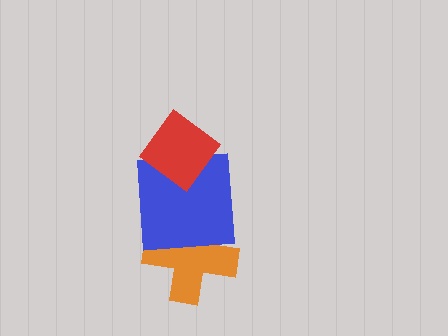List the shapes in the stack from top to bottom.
From top to bottom: the red diamond, the blue square, the orange cross.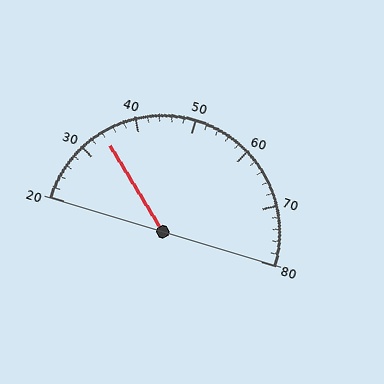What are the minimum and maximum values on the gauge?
The gauge ranges from 20 to 80.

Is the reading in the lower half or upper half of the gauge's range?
The reading is in the lower half of the range (20 to 80).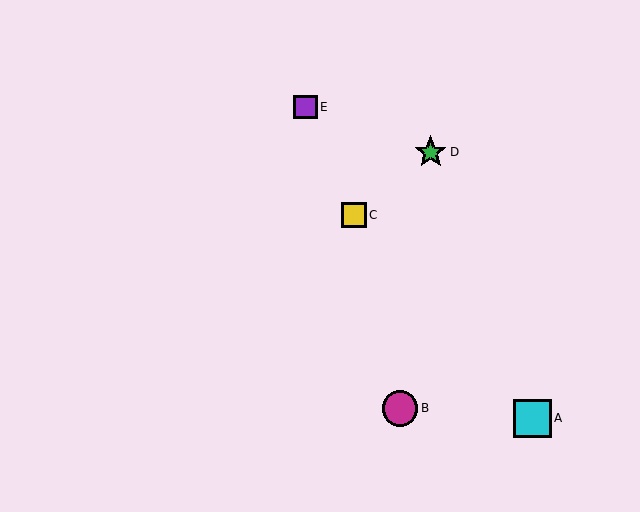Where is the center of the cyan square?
The center of the cyan square is at (532, 418).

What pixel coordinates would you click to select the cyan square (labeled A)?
Click at (532, 418) to select the cyan square A.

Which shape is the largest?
The cyan square (labeled A) is the largest.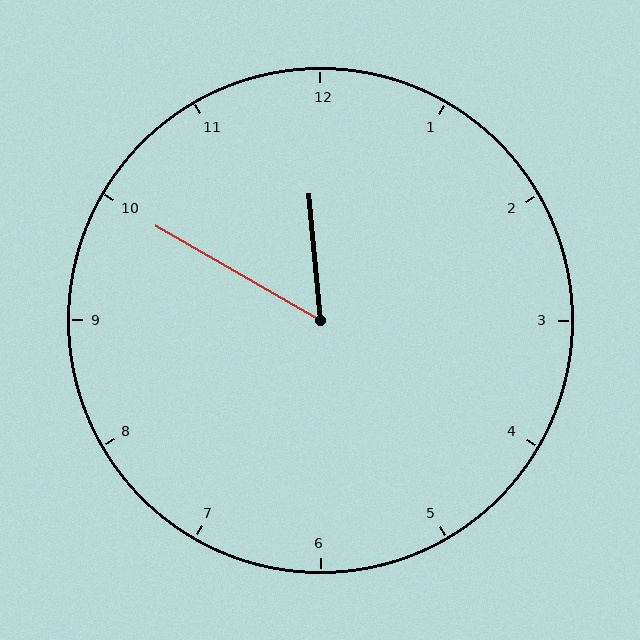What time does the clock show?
11:50.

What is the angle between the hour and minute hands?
Approximately 55 degrees.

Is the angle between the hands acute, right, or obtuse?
It is acute.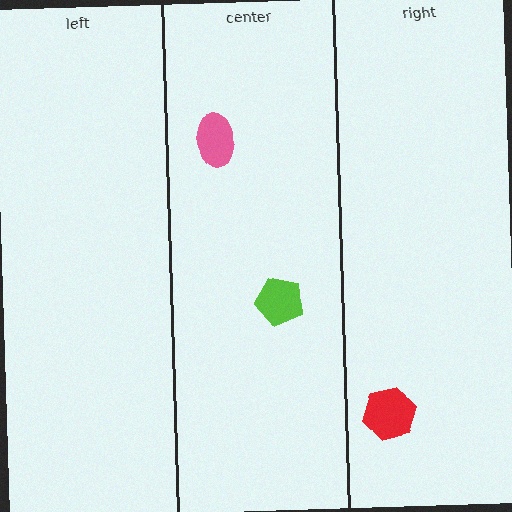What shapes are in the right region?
The red hexagon.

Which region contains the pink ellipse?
The center region.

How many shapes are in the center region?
2.